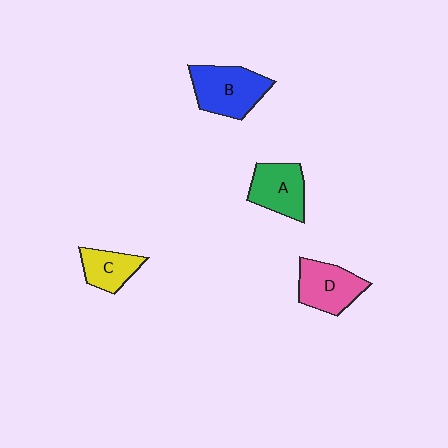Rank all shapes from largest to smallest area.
From largest to smallest: B (blue), D (pink), A (green), C (yellow).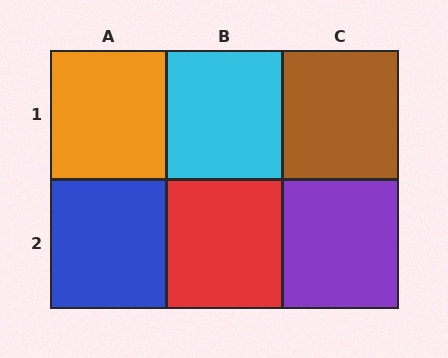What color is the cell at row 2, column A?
Blue.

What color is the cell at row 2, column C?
Purple.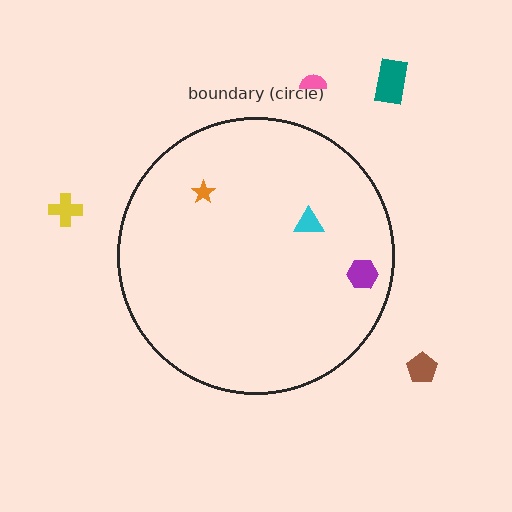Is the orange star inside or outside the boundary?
Inside.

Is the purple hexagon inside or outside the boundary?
Inside.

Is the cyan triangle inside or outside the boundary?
Inside.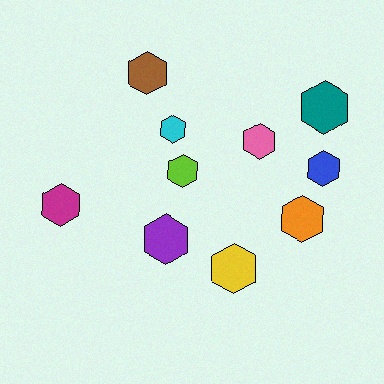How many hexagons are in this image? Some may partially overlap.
There are 10 hexagons.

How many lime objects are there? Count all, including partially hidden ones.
There is 1 lime object.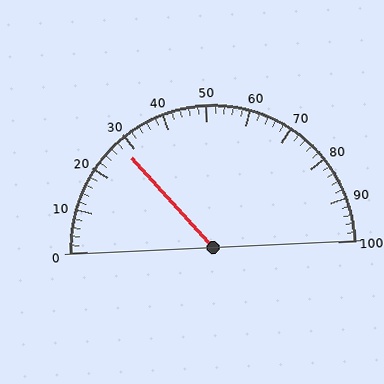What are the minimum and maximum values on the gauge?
The gauge ranges from 0 to 100.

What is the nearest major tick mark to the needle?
The nearest major tick mark is 30.